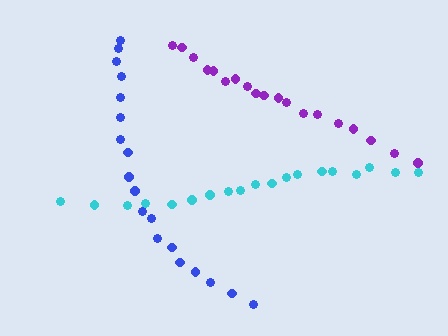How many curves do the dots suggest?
There are 3 distinct paths.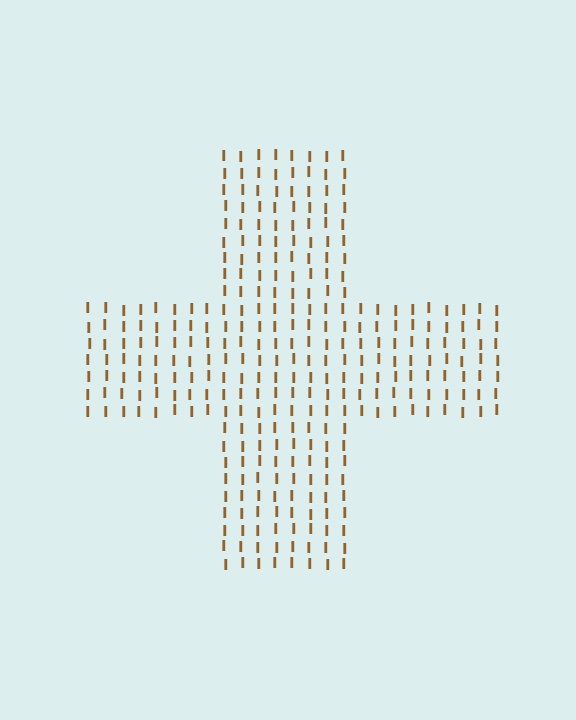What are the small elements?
The small elements are letter I's.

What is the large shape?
The large shape is a cross.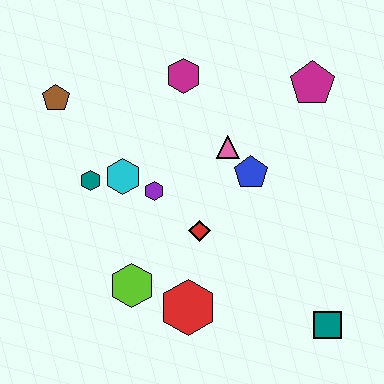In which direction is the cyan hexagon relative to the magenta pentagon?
The cyan hexagon is to the left of the magenta pentagon.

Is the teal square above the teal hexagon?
No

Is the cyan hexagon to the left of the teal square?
Yes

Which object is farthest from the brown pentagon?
The teal square is farthest from the brown pentagon.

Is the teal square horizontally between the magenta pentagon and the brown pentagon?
No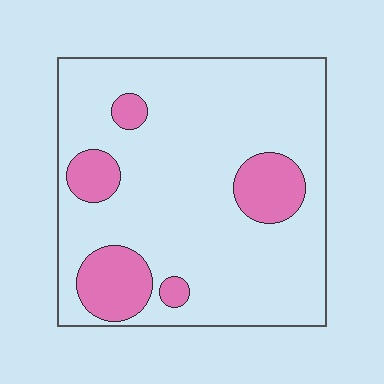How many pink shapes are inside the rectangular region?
5.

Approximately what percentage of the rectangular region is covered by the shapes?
Approximately 20%.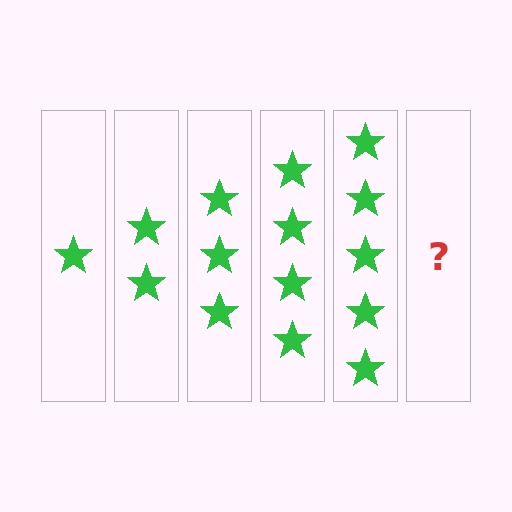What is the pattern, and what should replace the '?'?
The pattern is that each step adds one more star. The '?' should be 6 stars.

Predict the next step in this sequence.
The next step is 6 stars.